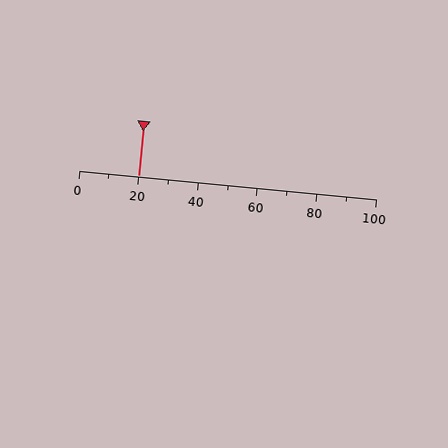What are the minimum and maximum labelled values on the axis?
The axis runs from 0 to 100.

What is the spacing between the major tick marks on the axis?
The major ticks are spaced 20 apart.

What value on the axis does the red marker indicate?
The marker indicates approximately 20.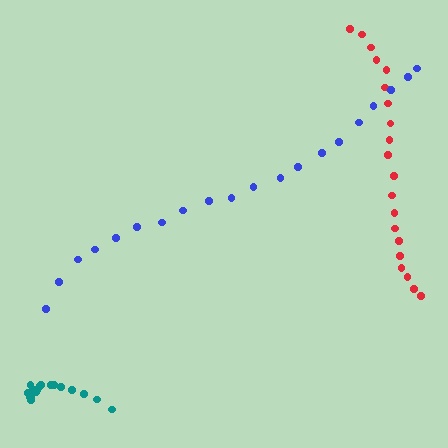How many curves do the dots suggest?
There are 3 distinct paths.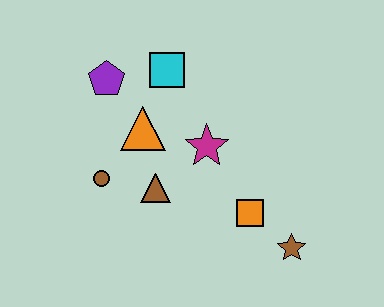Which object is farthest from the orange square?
The purple pentagon is farthest from the orange square.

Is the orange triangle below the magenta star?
No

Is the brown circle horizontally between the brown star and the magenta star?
No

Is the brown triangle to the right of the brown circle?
Yes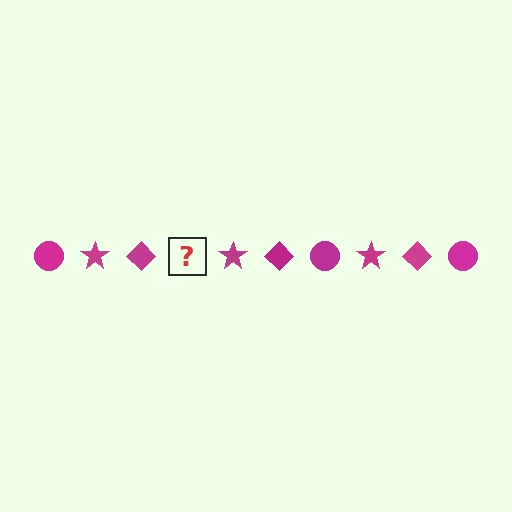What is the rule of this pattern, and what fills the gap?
The rule is that the pattern cycles through circle, star, diamond shapes in magenta. The gap should be filled with a magenta circle.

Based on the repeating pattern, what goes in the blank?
The blank should be a magenta circle.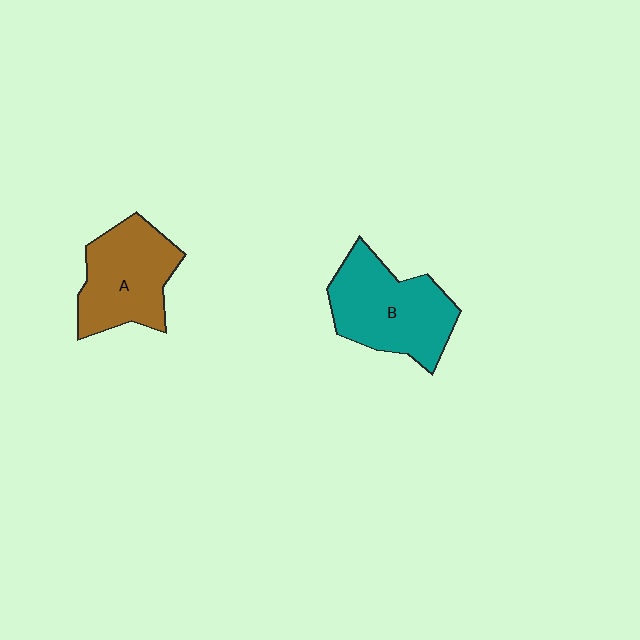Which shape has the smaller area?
Shape A (brown).